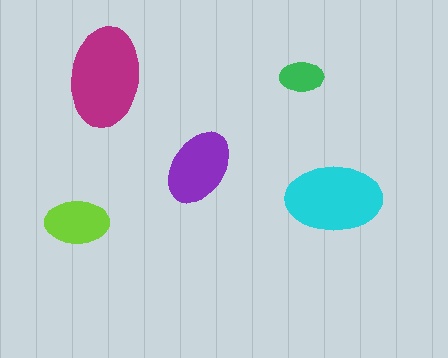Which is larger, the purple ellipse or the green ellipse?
The purple one.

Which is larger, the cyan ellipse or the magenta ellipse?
The magenta one.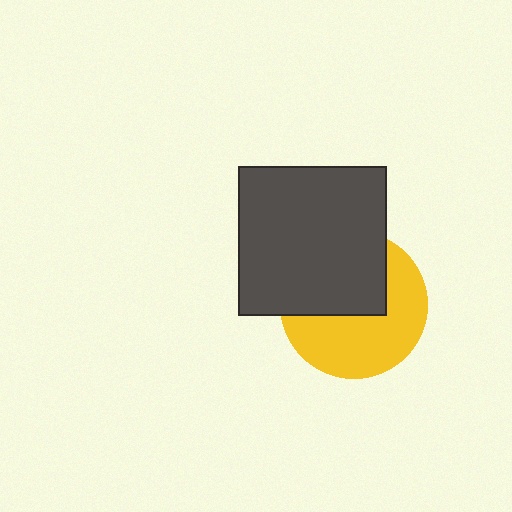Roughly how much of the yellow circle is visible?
About half of it is visible (roughly 54%).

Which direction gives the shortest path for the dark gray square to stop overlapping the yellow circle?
Moving up gives the shortest separation.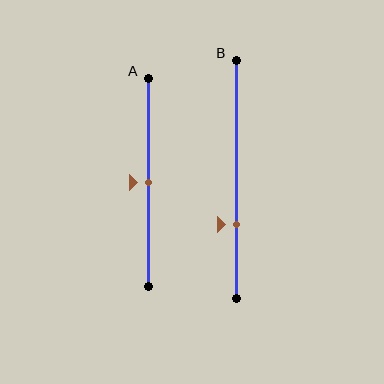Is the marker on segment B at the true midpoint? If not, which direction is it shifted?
No, the marker on segment B is shifted downward by about 19% of the segment length.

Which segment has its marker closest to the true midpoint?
Segment A has its marker closest to the true midpoint.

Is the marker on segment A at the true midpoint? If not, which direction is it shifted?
Yes, the marker on segment A is at the true midpoint.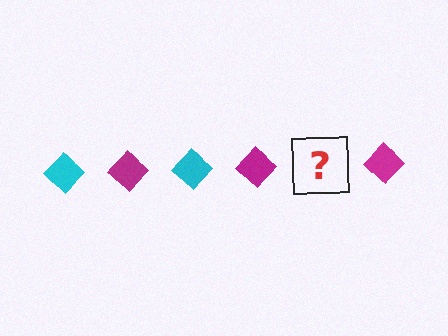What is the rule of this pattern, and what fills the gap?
The rule is that the pattern cycles through cyan, magenta diamonds. The gap should be filled with a cyan diamond.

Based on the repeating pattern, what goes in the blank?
The blank should be a cyan diamond.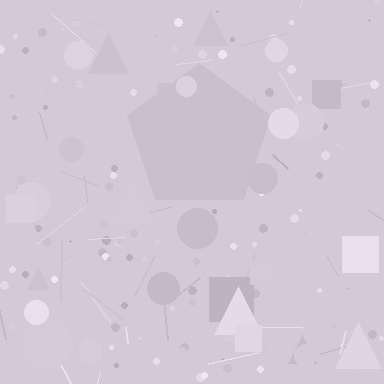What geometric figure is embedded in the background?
A pentagon is embedded in the background.